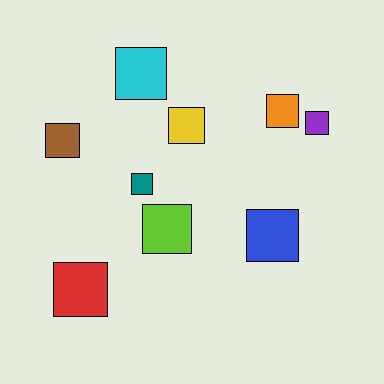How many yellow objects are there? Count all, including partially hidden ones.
There is 1 yellow object.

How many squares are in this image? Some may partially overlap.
There are 9 squares.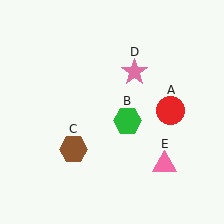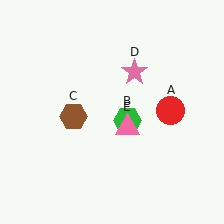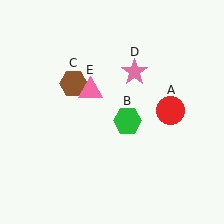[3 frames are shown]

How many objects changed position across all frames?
2 objects changed position: brown hexagon (object C), pink triangle (object E).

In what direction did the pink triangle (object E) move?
The pink triangle (object E) moved up and to the left.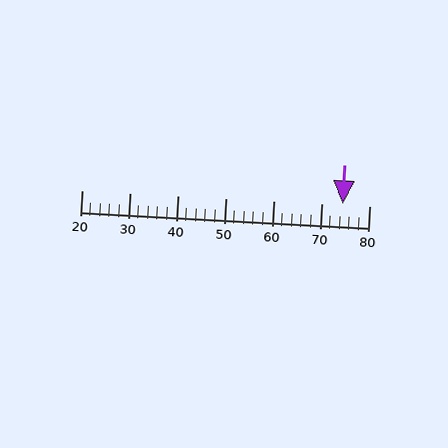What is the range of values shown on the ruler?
The ruler shows values from 20 to 80.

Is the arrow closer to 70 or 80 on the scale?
The arrow is closer to 70.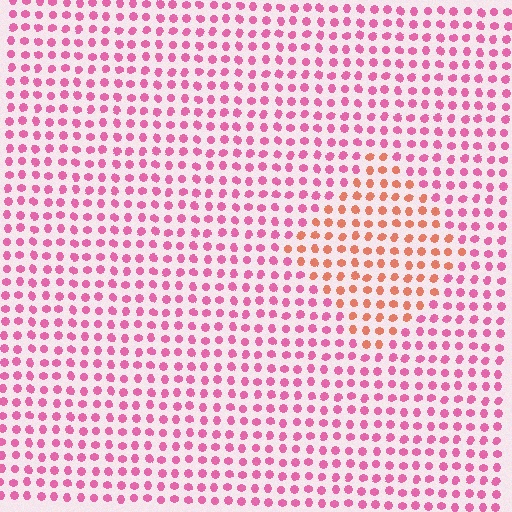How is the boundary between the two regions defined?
The boundary is defined purely by a slight shift in hue (about 43 degrees). Spacing, size, and orientation are identical on both sides.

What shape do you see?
I see a diamond.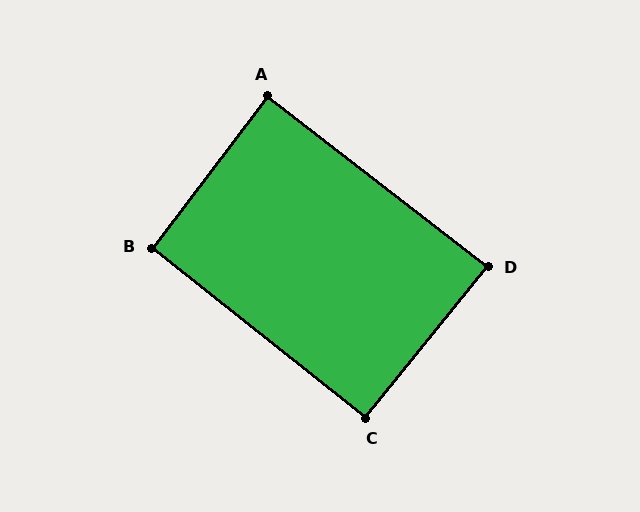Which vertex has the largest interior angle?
B, at approximately 91 degrees.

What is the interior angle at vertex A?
Approximately 90 degrees (approximately right).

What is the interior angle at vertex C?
Approximately 90 degrees (approximately right).